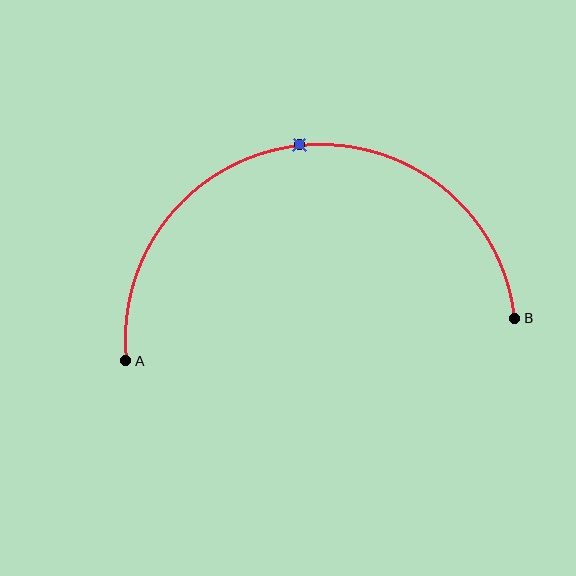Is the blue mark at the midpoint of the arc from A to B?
Yes. The blue mark lies on the arc at equal arc-length from both A and B — it is the arc midpoint.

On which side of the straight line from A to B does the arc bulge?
The arc bulges above the straight line connecting A and B.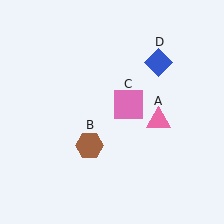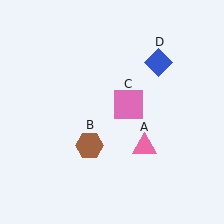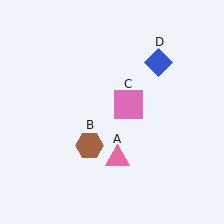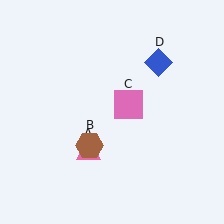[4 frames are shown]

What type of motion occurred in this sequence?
The pink triangle (object A) rotated clockwise around the center of the scene.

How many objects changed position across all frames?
1 object changed position: pink triangle (object A).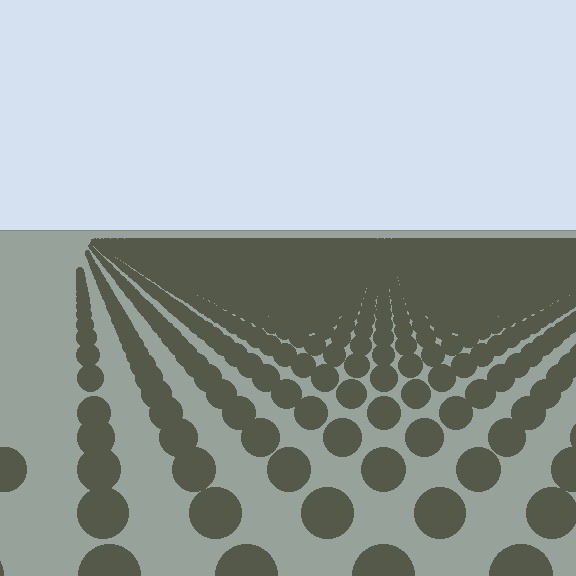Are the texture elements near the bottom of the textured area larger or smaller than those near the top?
Larger. Near the bottom, elements are closer to the viewer and appear at a bigger on-screen size.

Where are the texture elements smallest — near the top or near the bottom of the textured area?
Near the top.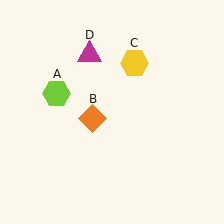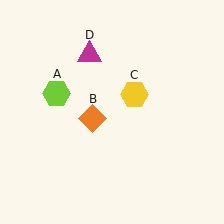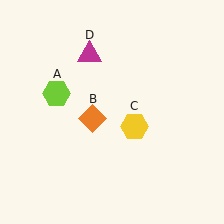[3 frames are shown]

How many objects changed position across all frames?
1 object changed position: yellow hexagon (object C).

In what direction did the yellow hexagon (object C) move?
The yellow hexagon (object C) moved down.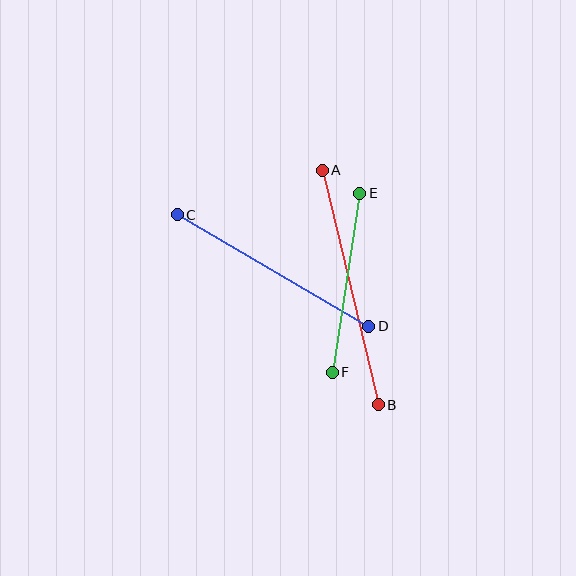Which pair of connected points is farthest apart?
Points A and B are farthest apart.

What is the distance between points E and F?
The distance is approximately 181 pixels.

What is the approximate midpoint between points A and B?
The midpoint is at approximately (350, 287) pixels.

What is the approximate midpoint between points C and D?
The midpoint is at approximately (273, 270) pixels.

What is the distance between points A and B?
The distance is approximately 241 pixels.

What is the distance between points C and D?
The distance is approximately 222 pixels.